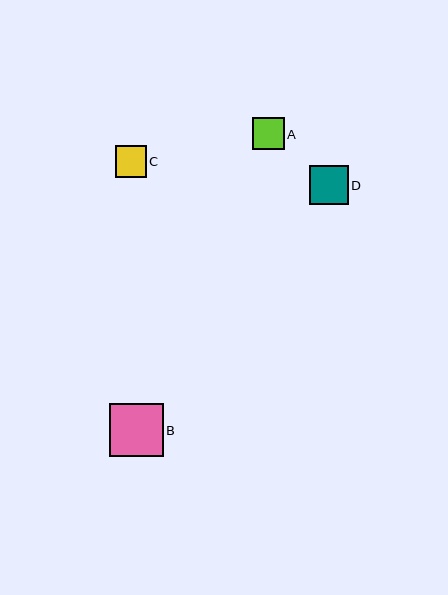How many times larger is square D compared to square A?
Square D is approximately 1.2 times the size of square A.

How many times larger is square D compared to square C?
Square D is approximately 1.2 times the size of square C.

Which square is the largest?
Square B is the largest with a size of approximately 54 pixels.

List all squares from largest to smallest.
From largest to smallest: B, D, A, C.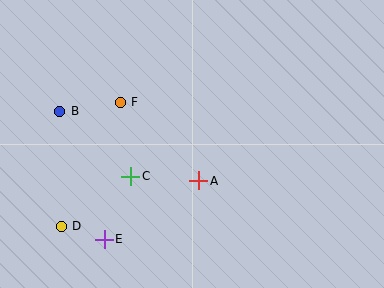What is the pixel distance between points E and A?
The distance between E and A is 111 pixels.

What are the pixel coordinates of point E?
Point E is at (104, 239).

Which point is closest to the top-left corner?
Point B is closest to the top-left corner.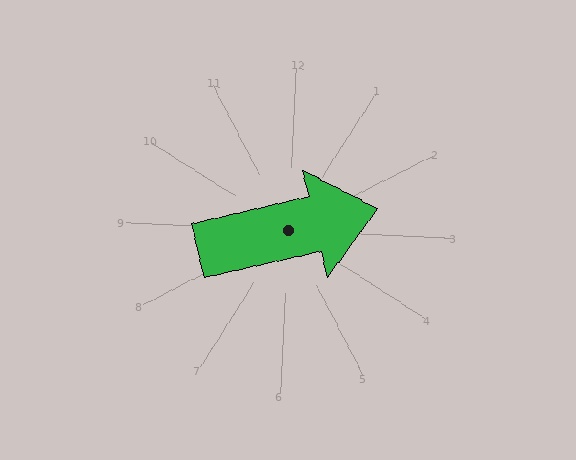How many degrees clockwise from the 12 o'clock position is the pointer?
Approximately 74 degrees.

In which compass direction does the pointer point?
East.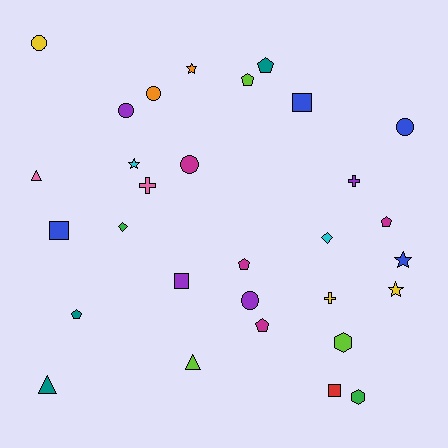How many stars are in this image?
There are 4 stars.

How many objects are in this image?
There are 30 objects.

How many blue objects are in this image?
There are 4 blue objects.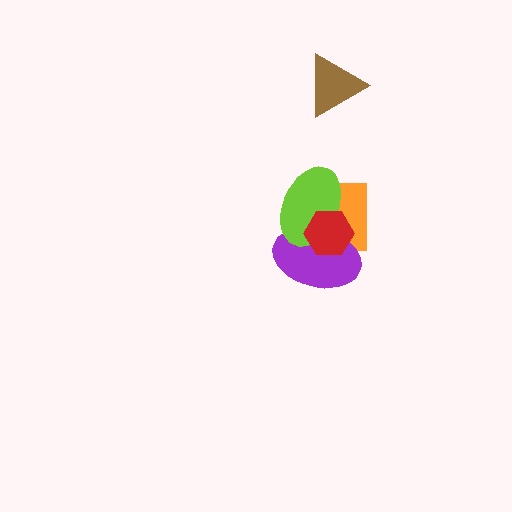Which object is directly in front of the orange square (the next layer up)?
The purple ellipse is directly in front of the orange square.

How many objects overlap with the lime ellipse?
3 objects overlap with the lime ellipse.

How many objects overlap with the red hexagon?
3 objects overlap with the red hexagon.